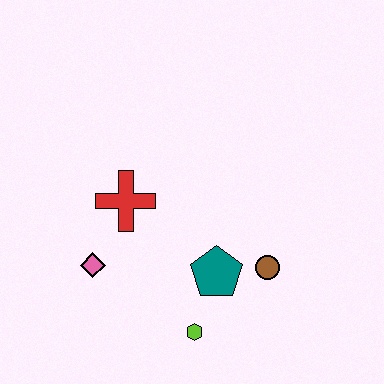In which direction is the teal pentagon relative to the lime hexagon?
The teal pentagon is above the lime hexagon.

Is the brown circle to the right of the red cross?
Yes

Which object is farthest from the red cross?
The brown circle is farthest from the red cross.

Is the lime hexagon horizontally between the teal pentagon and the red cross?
Yes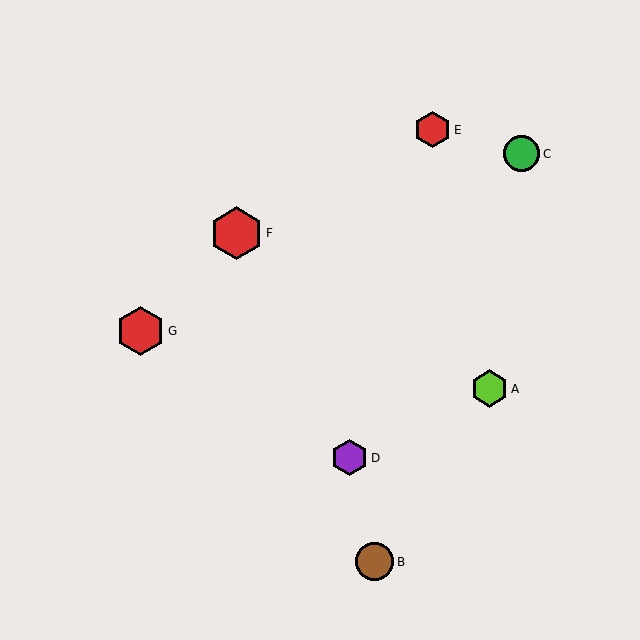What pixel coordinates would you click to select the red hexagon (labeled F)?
Click at (237, 233) to select the red hexagon F.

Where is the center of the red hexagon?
The center of the red hexagon is at (141, 331).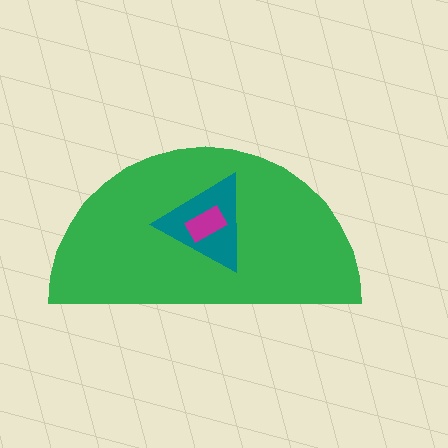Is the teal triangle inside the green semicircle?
Yes.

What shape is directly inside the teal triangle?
The magenta rectangle.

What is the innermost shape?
The magenta rectangle.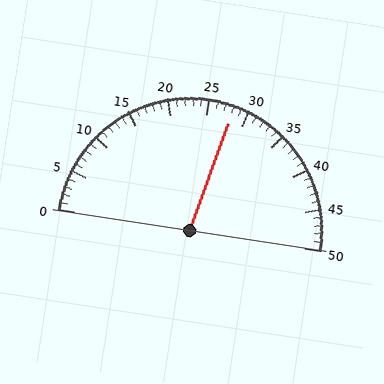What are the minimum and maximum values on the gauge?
The gauge ranges from 0 to 50.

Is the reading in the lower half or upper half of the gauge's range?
The reading is in the upper half of the range (0 to 50).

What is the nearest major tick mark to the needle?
The nearest major tick mark is 30.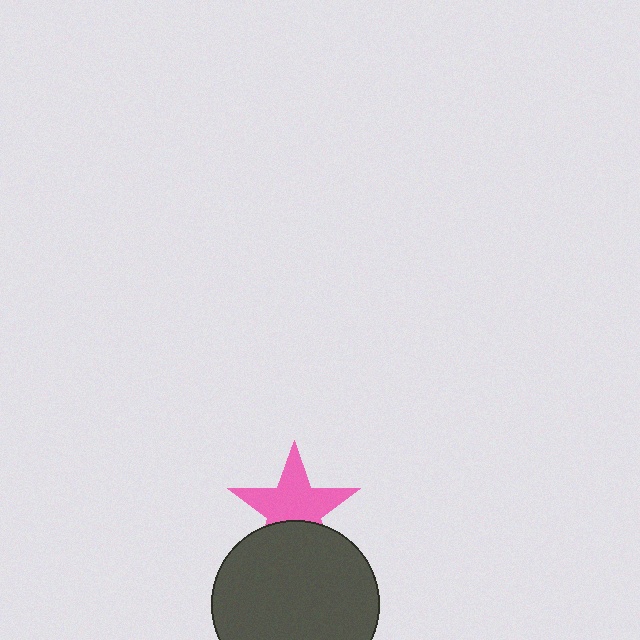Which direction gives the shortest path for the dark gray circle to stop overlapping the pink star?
Moving down gives the shortest separation.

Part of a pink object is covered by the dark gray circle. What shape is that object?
It is a star.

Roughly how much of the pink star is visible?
Most of it is visible (roughly 67%).